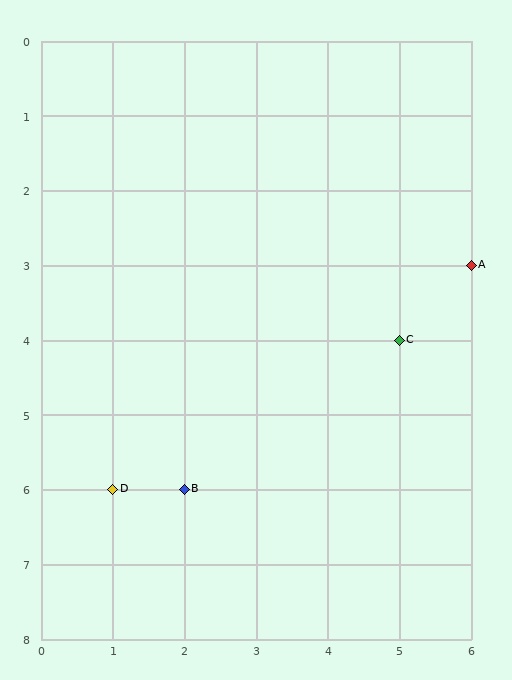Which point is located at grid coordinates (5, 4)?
Point C is at (5, 4).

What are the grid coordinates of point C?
Point C is at grid coordinates (5, 4).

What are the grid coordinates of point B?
Point B is at grid coordinates (2, 6).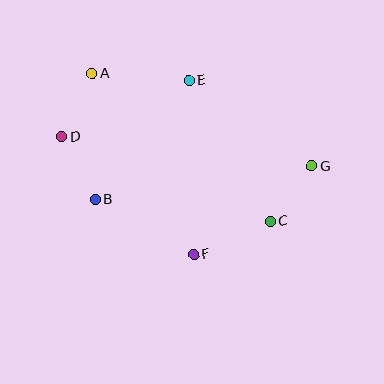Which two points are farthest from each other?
Points D and G are farthest from each other.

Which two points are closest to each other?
Points C and G are closest to each other.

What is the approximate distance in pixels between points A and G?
The distance between A and G is approximately 239 pixels.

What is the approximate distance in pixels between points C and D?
The distance between C and D is approximately 225 pixels.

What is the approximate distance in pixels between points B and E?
The distance between B and E is approximately 151 pixels.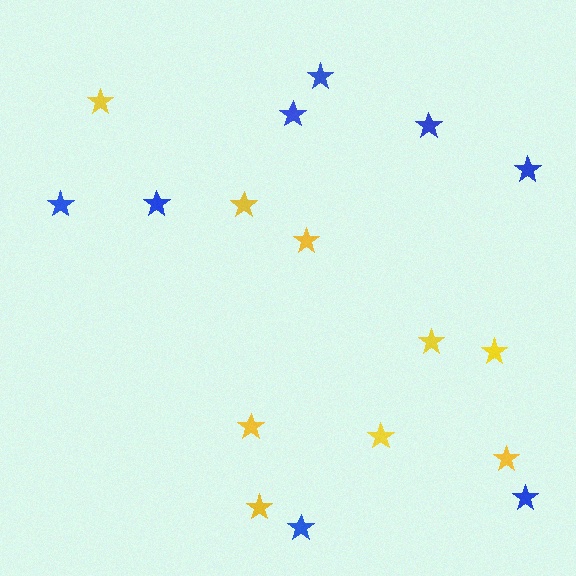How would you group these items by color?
There are 2 groups: one group of yellow stars (9) and one group of blue stars (8).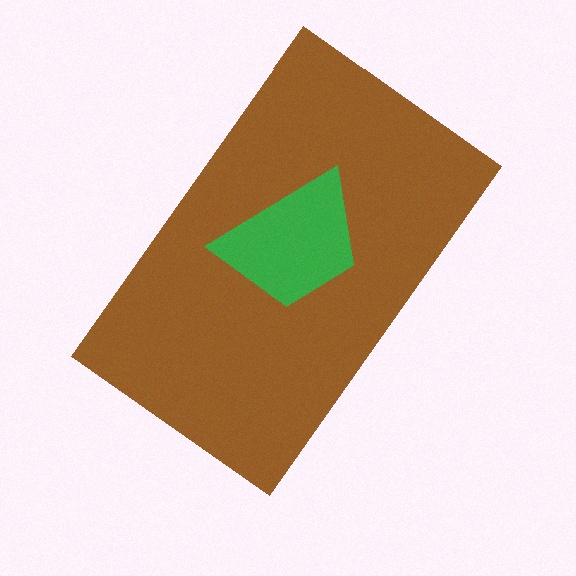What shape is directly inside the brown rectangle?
The green trapezoid.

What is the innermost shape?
The green trapezoid.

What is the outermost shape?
The brown rectangle.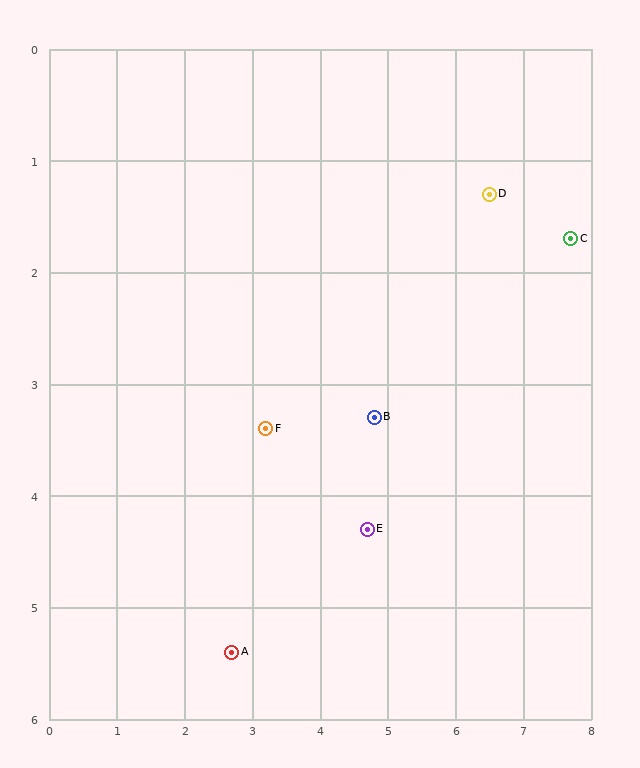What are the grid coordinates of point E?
Point E is at approximately (4.7, 4.3).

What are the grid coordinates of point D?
Point D is at approximately (6.5, 1.3).